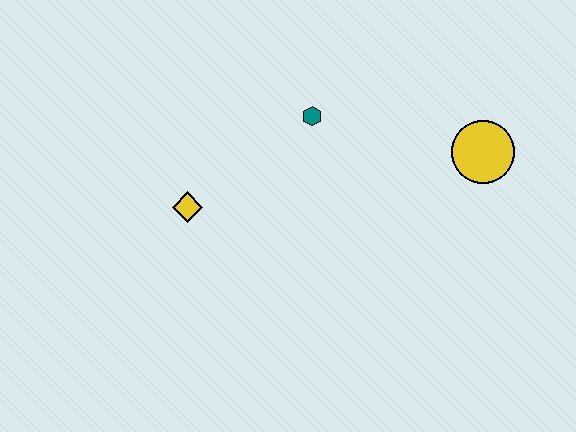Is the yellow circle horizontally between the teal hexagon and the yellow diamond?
No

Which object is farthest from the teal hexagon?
The yellow circle is farthest from the teal hexagon.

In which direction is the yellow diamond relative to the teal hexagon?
The yellow diamond is to the left of the teal hexagon.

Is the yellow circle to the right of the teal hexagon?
Yes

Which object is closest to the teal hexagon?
The yellow diamond is closest to the teal hexagon.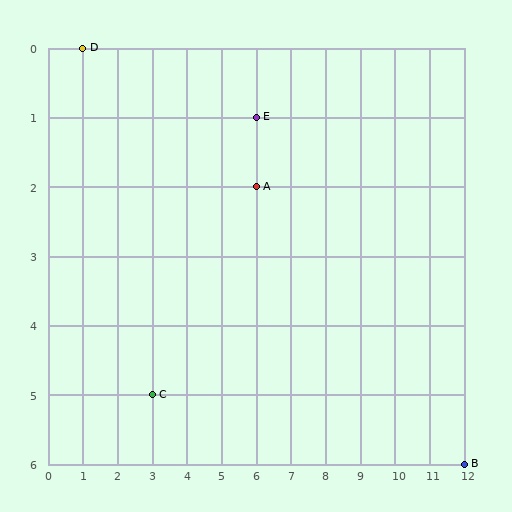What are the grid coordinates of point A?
Point A is at grid coordinates (6, 2).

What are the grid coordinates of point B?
Point B is at grid coordinates (12, 6).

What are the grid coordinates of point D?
Point D is at grid coordinates (1, 0).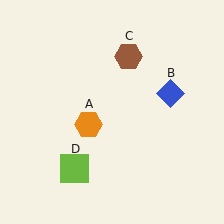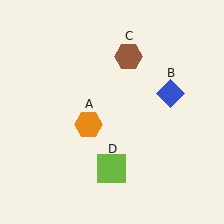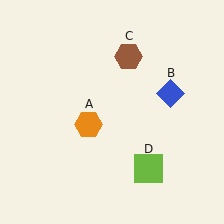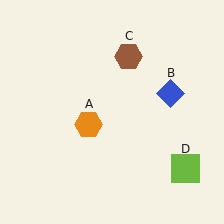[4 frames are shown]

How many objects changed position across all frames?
1 object changed position: lime square (object D).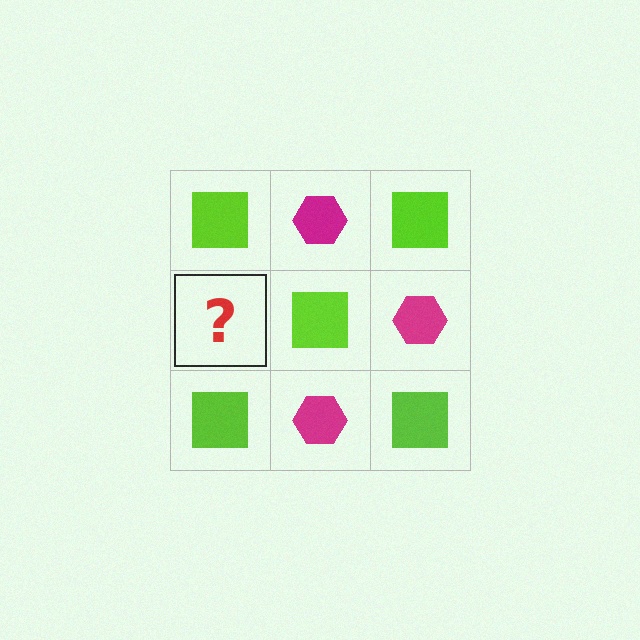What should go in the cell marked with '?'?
The missing cell should contain a magenta hexagon.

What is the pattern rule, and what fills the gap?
The rule is that it alternates lime square and magenta hexagon in a checkerboard pattern. The gap should be filled with a magenta hexagon.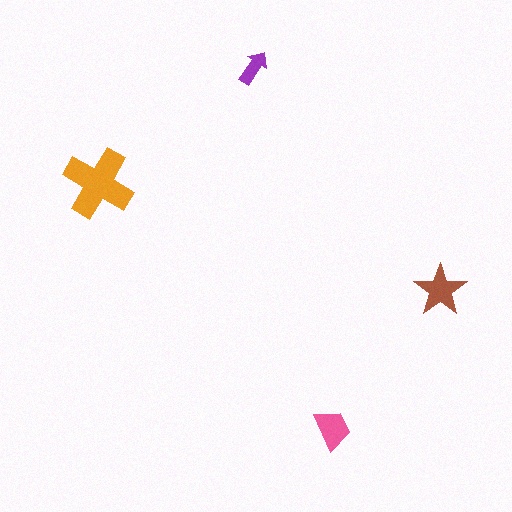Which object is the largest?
The orange cross.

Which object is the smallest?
The purple arrow.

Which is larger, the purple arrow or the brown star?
The brown star.